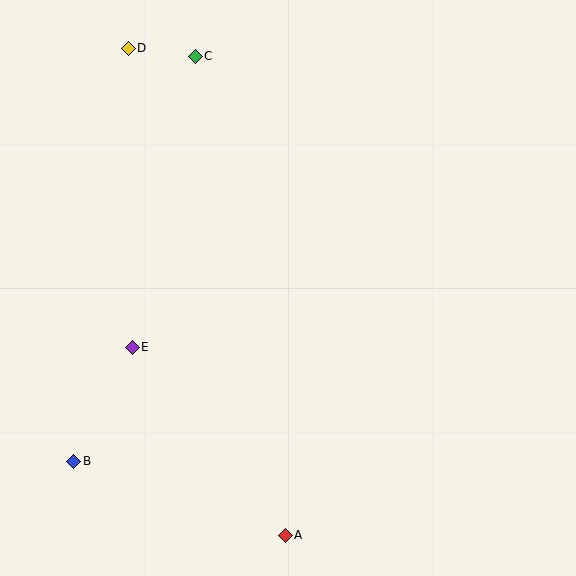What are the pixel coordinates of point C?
Point C is at (195, 56).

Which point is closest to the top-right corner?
Point C is closest to the top-right corner.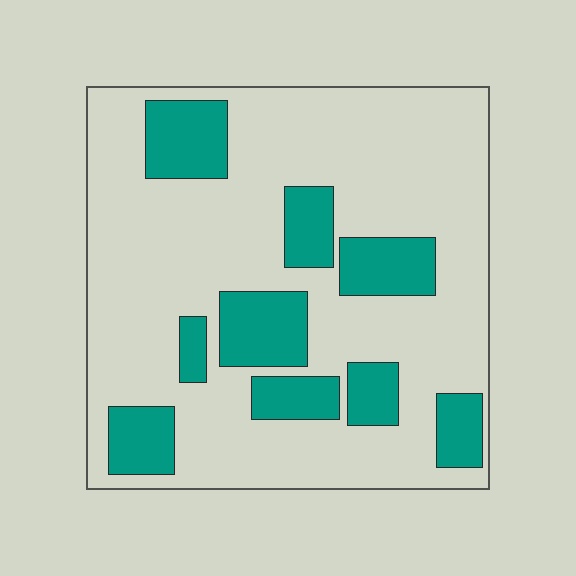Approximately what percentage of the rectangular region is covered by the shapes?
Approximately 25%.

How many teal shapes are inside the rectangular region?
9.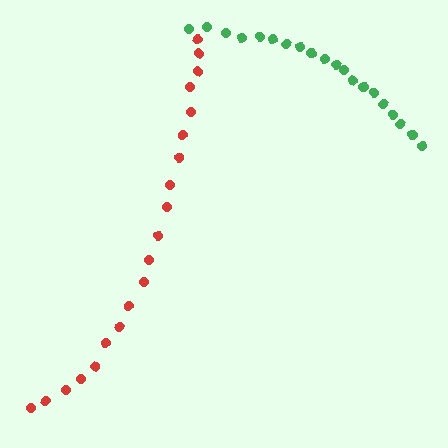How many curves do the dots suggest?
There are 2 distinct paths.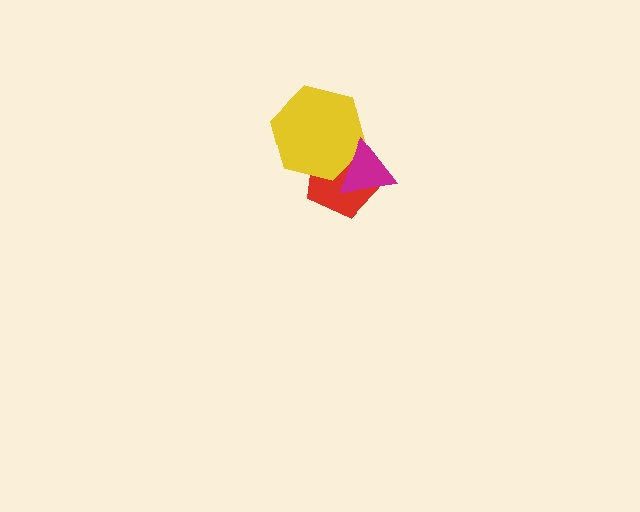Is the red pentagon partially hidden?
Yes, it is partially covered by another shape.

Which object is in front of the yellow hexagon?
The magenta triangle is in front of the yellow hexagon.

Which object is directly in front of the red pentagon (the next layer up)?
The yellow hexagon is directly in front of the red pentagon.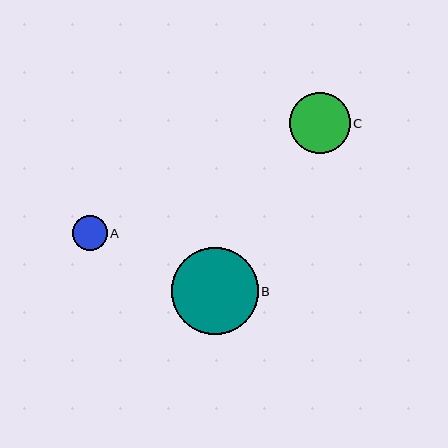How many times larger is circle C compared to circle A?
Circle C is approximately 1.7 times the size of circle A.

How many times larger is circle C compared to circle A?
Circle C is approximately 1.7 times the size of circle A.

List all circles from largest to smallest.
From largest to smallest: B, C, A.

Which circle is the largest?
Circle B is the largest with a size of approximately 87 pixels.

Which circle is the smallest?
Circle A is the smallest with a size of approximately 35 pixels.